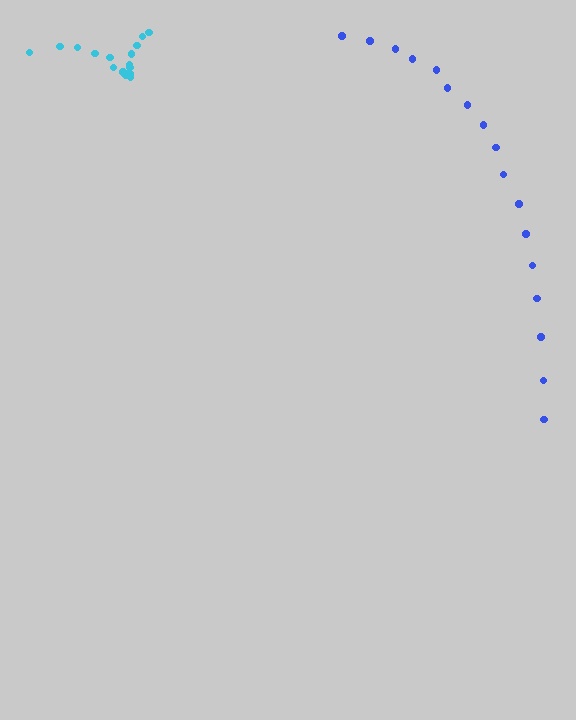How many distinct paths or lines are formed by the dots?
There are 2 distinct paths.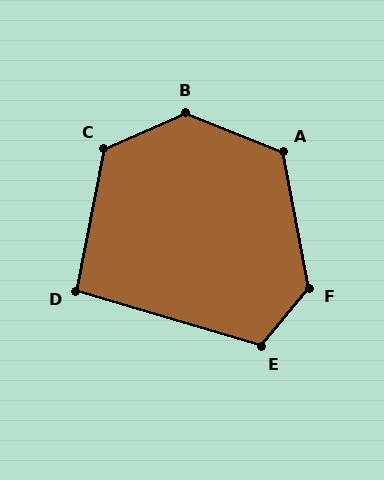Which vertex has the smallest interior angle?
D, at approximately 95 degrees.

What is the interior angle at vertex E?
Approximately 113 degrees (obtuse).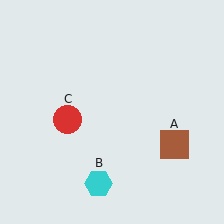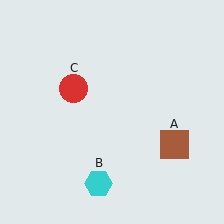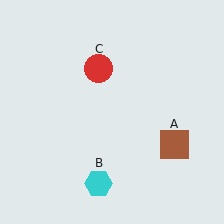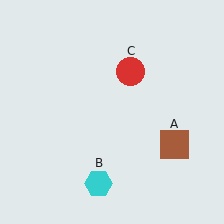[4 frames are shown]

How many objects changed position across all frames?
1 object changed position: red circle (object C).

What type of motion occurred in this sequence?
The red circle (object C) rotated clockwise around the center of the scene.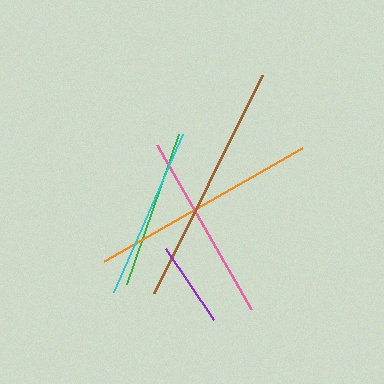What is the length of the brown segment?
The brown segment is approximately 243 pixels long.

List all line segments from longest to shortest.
From longest to shortest: brown, orange, pink, cyan, green, purple.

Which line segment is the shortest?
The purple line is the shortest at approximately 86 pixels.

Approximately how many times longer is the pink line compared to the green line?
The pink line is approximately 1.2 times the length of the green line.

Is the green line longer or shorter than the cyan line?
The cyan line is longer than the green line.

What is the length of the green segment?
The green segment is approximately 159 pixels long.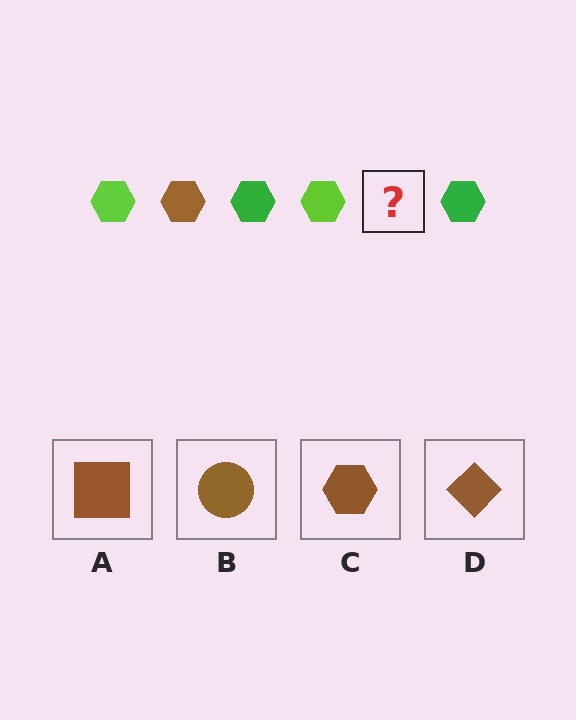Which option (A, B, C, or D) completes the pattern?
C.